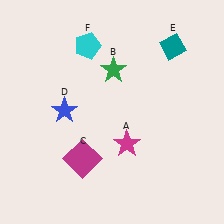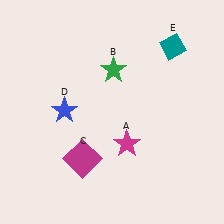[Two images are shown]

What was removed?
The cyan pentagon (F) was removed in Image 2.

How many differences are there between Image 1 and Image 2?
There is 1 difference between the two images.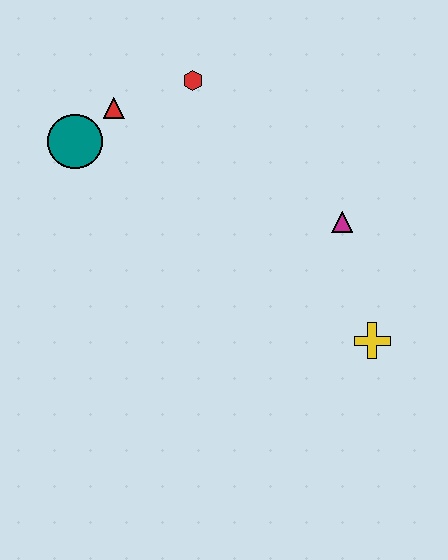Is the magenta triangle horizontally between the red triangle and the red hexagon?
No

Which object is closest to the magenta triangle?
The yellow cross is closest to the magenta triangle.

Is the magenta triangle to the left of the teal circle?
No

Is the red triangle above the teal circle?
Yes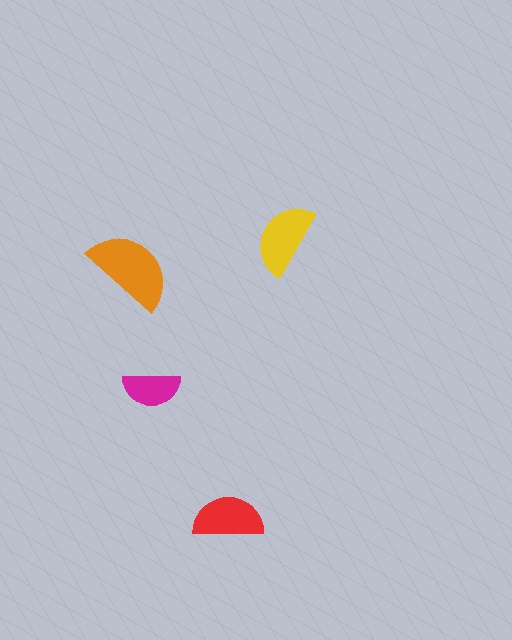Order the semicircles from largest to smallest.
the orange one, the yellow one, the red one, the magenta one.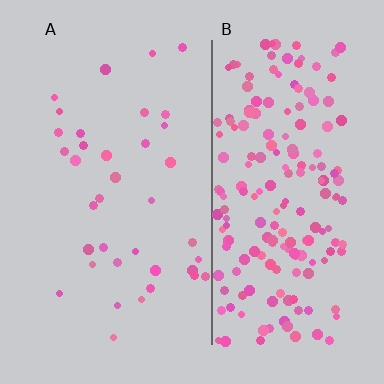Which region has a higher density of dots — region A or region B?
B (the right).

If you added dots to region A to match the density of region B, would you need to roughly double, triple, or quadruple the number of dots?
Approximately quadruple.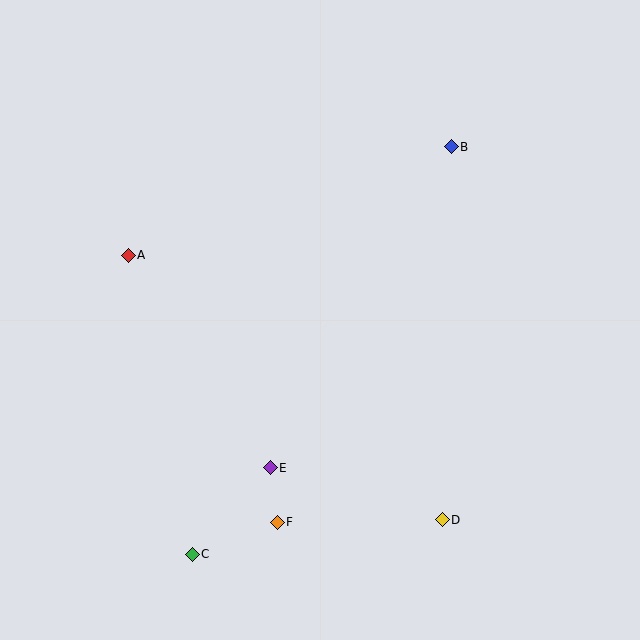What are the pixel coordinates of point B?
Point B is at (451, 147).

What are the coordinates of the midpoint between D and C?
The midpoint between D and C is at (317, 537).